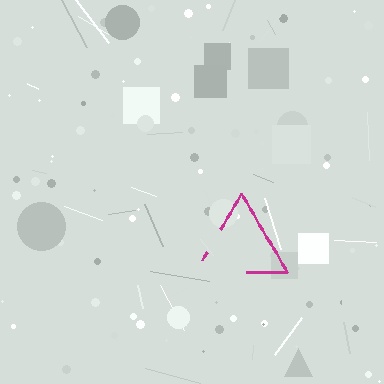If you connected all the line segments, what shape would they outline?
They would outline a triangle.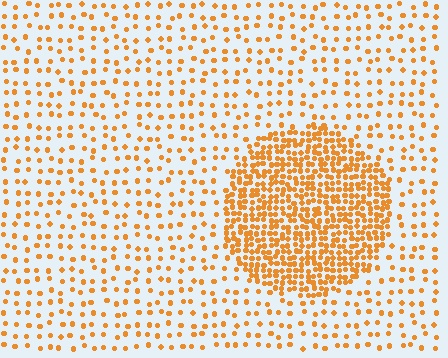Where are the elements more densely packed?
The elements are more densely packed inside the circle boundary.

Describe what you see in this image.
The image contains small orange elements arranged at two different densities. A circle-shaped region is visible where the elements are more densely packed than the surrounding area.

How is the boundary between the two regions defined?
The boundary is defined by a change in element density (approximately 3.1x ratio). All elements are the same color, size, and shape.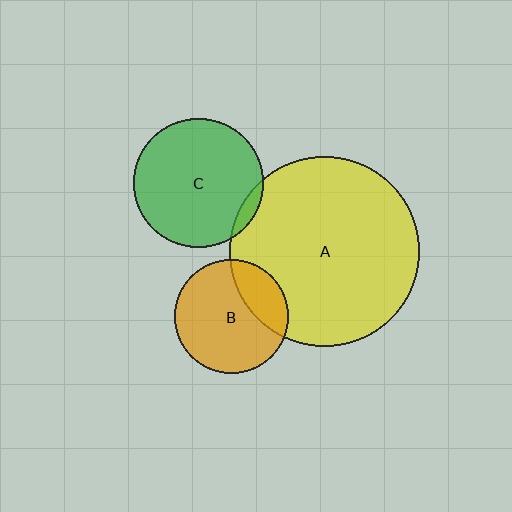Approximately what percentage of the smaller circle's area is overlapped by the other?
Approximately 5%.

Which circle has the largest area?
Circle A (yellow).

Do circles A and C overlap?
Yes.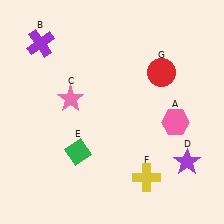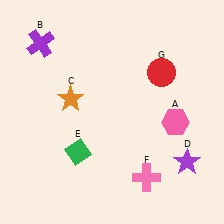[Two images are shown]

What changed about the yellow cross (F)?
In Image 1, F is yellow. In Image 2, it changed to pink.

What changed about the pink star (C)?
In Image 1, C is pink. In Image 2, it changed to orange.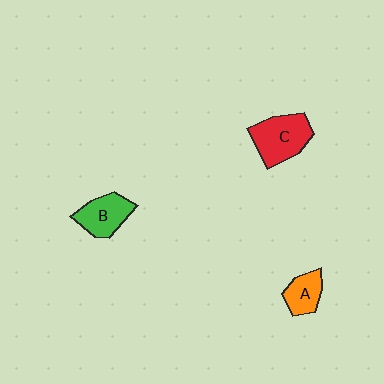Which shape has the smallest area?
Shape A (orange).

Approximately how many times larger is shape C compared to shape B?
Approximately 1.3 times.